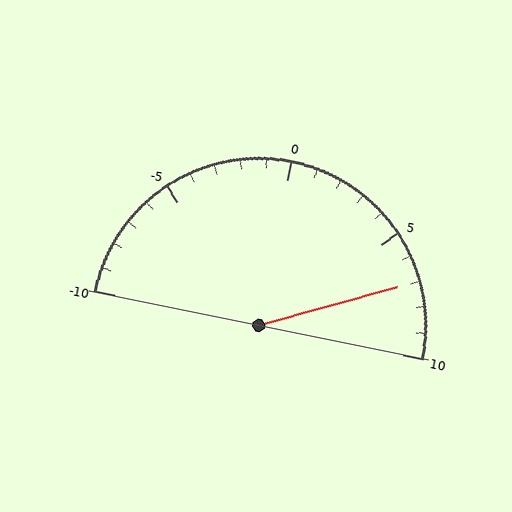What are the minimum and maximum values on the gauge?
The gauge ranges from -10 to 10.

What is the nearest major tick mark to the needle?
The nearest major tick mark is 5.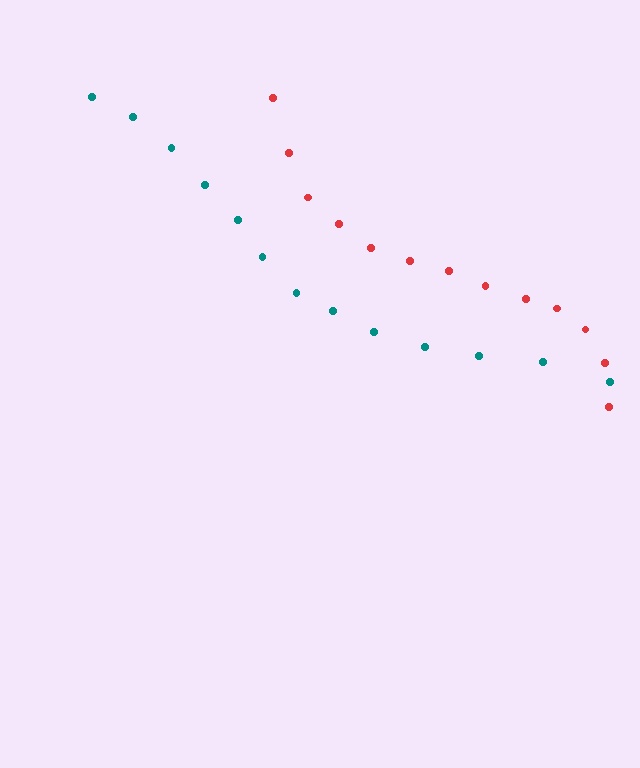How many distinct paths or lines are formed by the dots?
There are 2 distinct paths.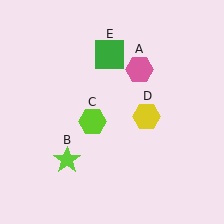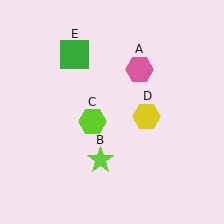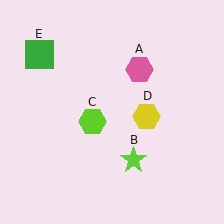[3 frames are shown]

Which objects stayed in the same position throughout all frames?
Pink hexagon (object A) and lime hexagon (object C) and yellow hexagon (object D) remained stationary.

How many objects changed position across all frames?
2 objects changed position: lime star (object B), green square (object E).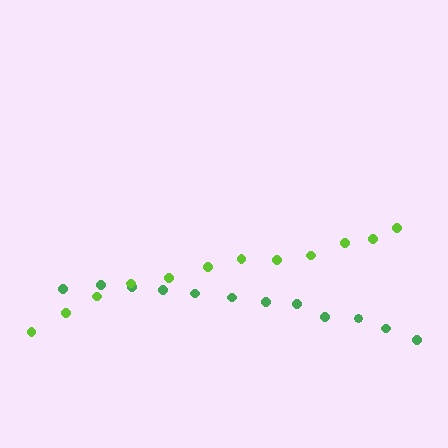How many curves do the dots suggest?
There are 2 distinct paths.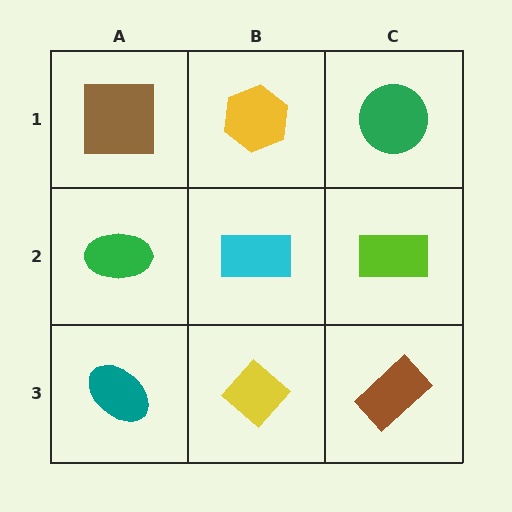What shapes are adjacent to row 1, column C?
A lime rectangle (row 2, column C), a yellow hexagon (row 1, column B).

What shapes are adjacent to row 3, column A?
A green ellipse (row 2, column A), a yellow diamond (row 3, column B).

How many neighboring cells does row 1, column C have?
2.